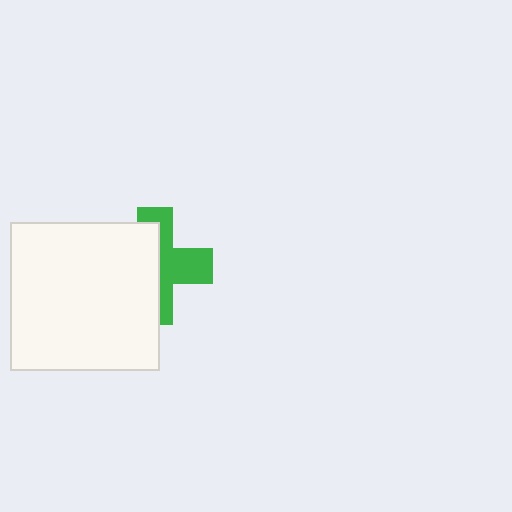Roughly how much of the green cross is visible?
About half of it is visible (roughly 47%).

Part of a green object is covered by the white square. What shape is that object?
It is a cross.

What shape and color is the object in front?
The object in front is a white square.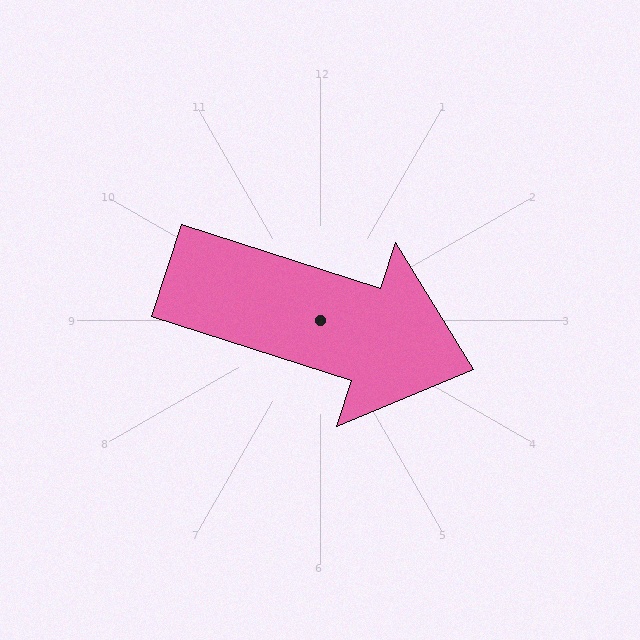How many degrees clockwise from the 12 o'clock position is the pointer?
Approximately 108 degrees.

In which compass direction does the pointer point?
East.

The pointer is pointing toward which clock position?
Roughly 4 o'clock.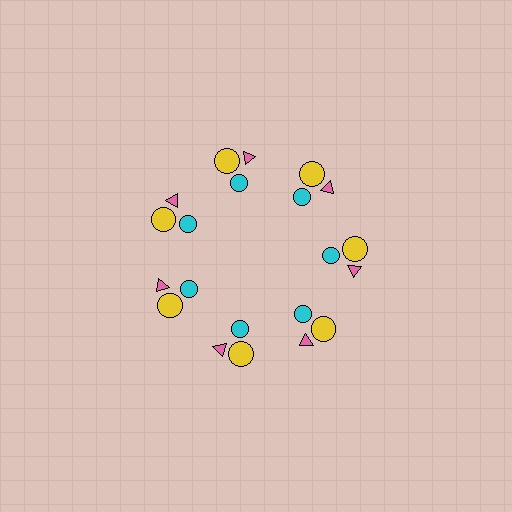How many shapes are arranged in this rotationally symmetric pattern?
There are 21 shapes, arranged in 7 groups of 3.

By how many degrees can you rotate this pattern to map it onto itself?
The pattern maps onto itself every 51 degrees of rotation.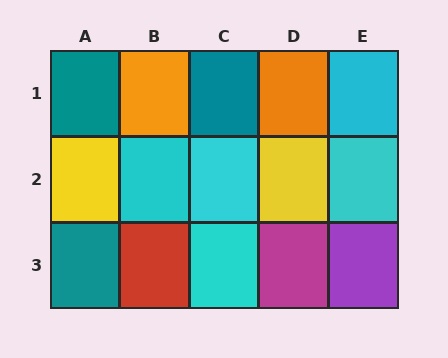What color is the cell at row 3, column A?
Teal.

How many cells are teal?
3 cells are teal.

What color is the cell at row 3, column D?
Magenta.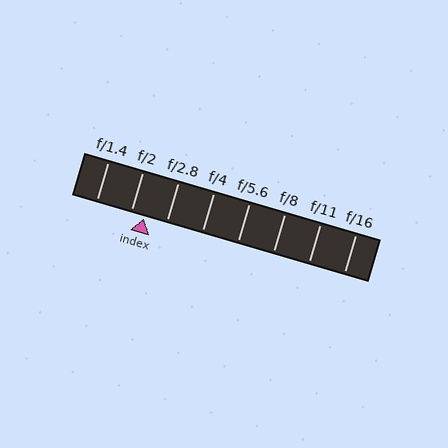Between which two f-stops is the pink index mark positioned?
The index mark is between f/2 and f/2.8.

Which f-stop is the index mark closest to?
The index mark is closest to f/2.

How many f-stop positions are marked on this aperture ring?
There are 8 f-stop positions marked.